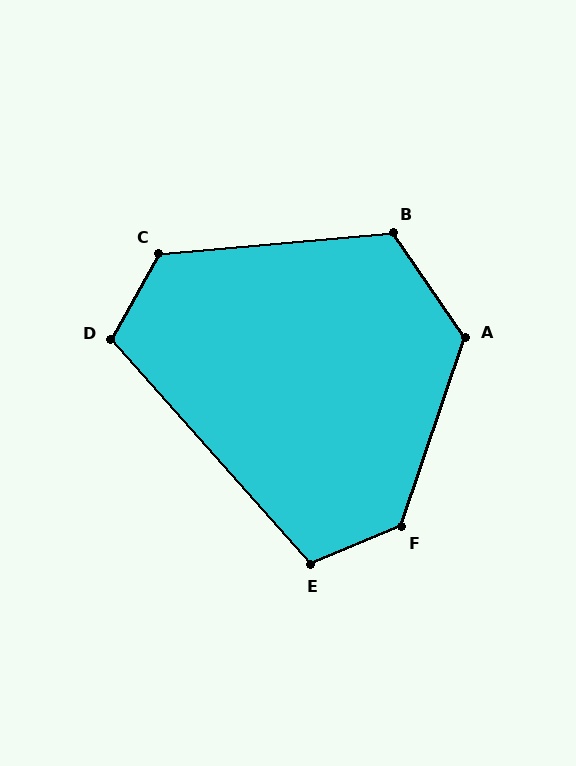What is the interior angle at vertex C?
Approximately 124 degrees (obtuse).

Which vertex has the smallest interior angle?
E, at approximately 109 degrees.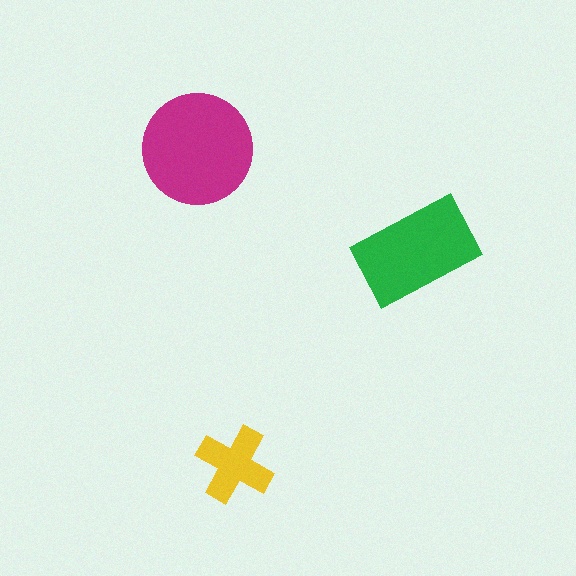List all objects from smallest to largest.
The yellow cross, the green rectangle, the magenta circle.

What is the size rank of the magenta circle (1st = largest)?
1st.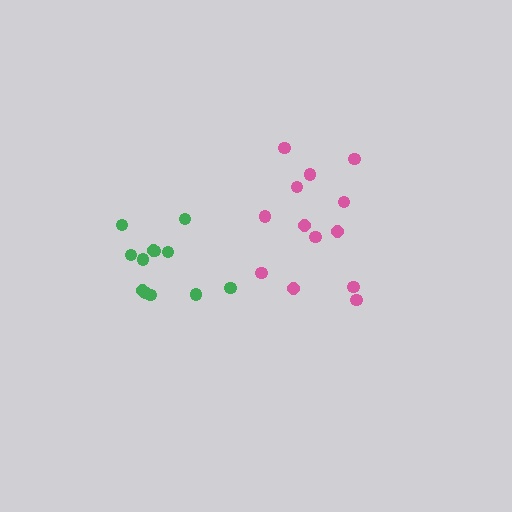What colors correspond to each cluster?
The clusters are colored: pink, green.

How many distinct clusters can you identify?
There are 2 distinct clusters.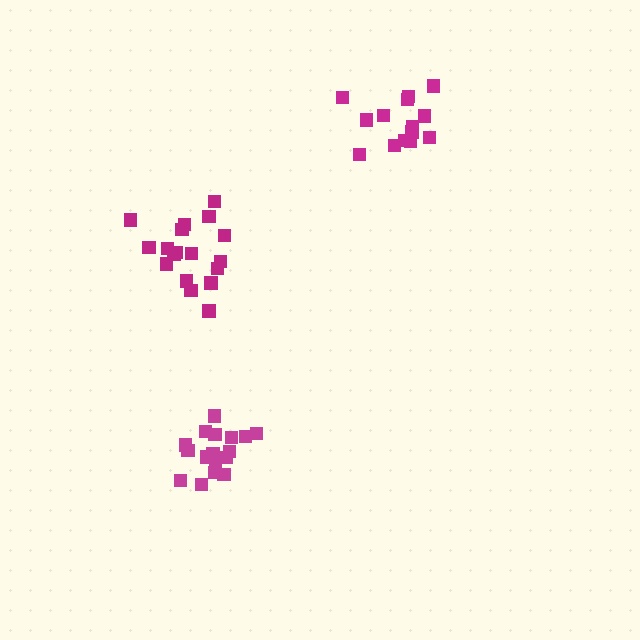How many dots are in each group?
Group 1: 18 dots, Group 2: 17 dots, Group 3: 14 dots (49 total).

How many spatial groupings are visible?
There are 3 spatial groupings.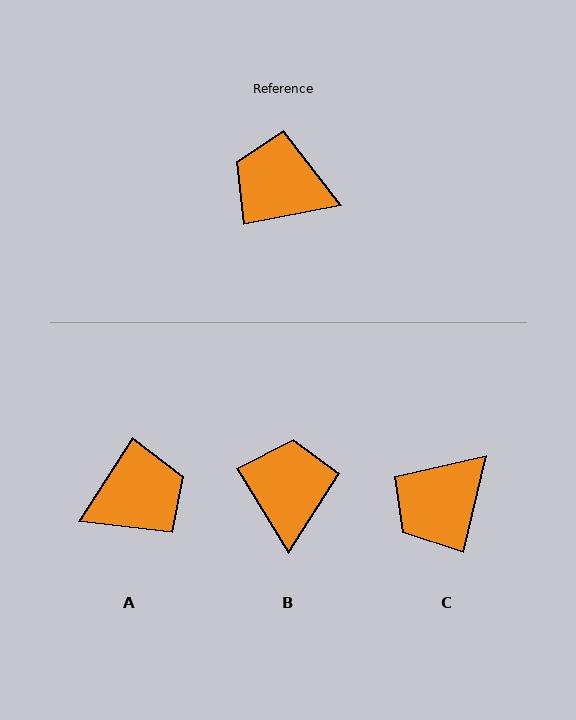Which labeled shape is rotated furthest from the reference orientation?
A, about 134 degrees away.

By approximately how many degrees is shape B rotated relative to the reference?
Approximately 70 degrees clockwise.